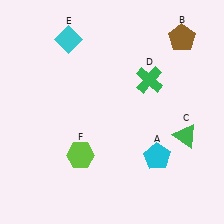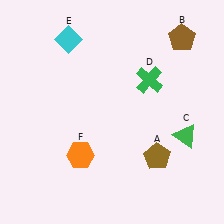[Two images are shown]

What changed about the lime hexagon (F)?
In Image 1, F is lime. In Image 2, it changed to orange.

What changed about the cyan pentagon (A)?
In Image 1, A is cyan. In Image 2, it changed to brown.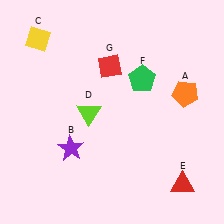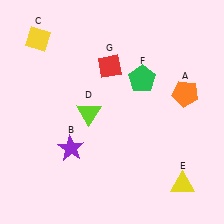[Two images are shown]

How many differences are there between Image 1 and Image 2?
There is 1 difference between the two images.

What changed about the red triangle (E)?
In Image 1, E is red. In Image 2, it changed to yellow.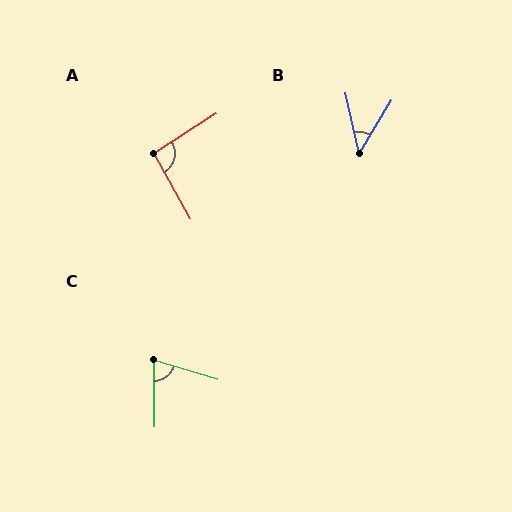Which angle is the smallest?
B, at approximately 44 degrees.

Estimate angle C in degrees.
Approximately 72 degrees.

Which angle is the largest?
A, at approximately 94 degrees.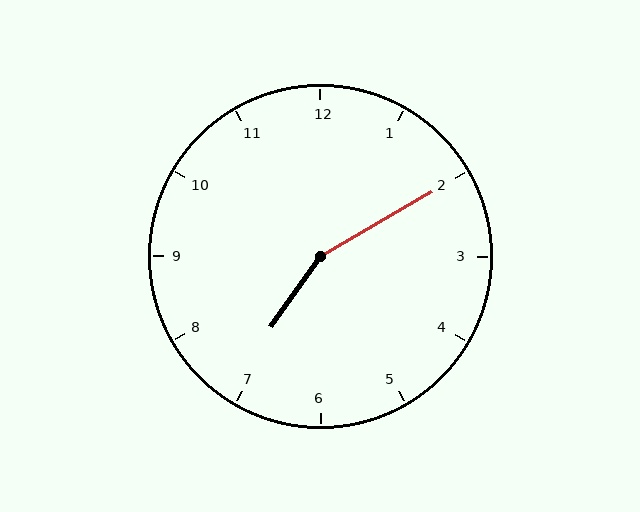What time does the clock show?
7:10.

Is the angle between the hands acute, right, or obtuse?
It is obtuse.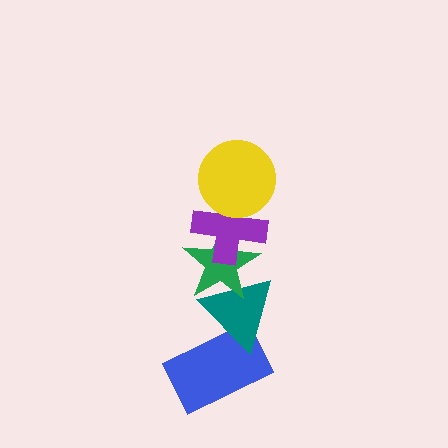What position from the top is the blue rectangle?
The blue rectangle is 5th from the top.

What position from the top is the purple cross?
The purple cross is 2nd from the top.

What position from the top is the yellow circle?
The yellow circle is 1st from the top.